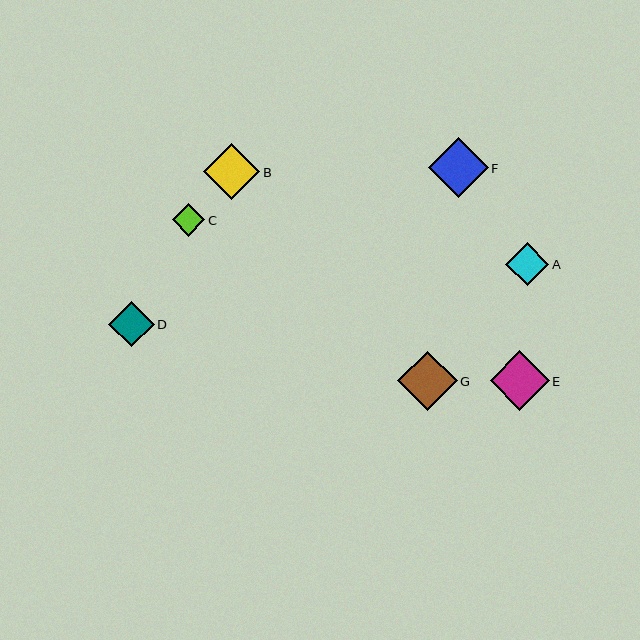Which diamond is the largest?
Diamond F is the largest with a size of approximately 60 pixels.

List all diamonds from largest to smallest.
From largest to smallest: F, G, E, B, D, A, C.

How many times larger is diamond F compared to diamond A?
Diamond F is approximately 1.4 times the size of diamond A.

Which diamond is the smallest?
Diamond C is the smallest with a size of approximately 33 pixels.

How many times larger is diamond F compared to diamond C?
Diamond F is approximately 1.8 times the size of diamond C.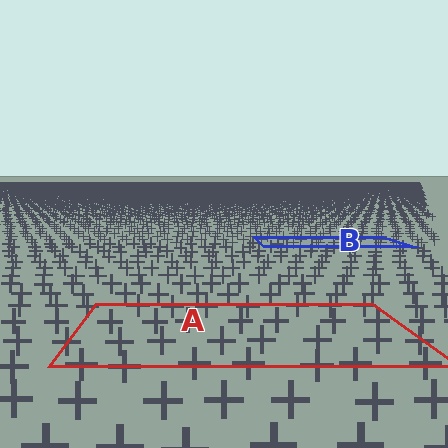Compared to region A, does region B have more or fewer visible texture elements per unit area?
Region B has more texture elements per unit area — they are packed more densely because it is farther away.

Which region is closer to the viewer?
Region A is closer. The texture elements there are larger and more spread out.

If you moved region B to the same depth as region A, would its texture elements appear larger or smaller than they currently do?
They would appear larger. At a closer depth, the same texture elements are projected at a bigger on-screen size.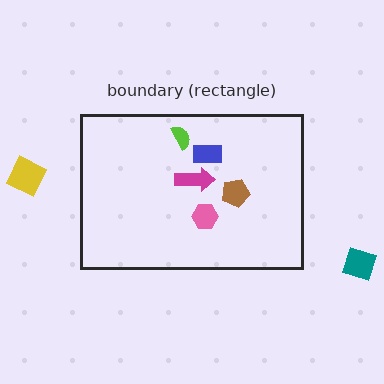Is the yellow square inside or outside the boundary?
Outside.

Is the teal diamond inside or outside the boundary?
Outside.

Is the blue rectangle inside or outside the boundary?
Inside.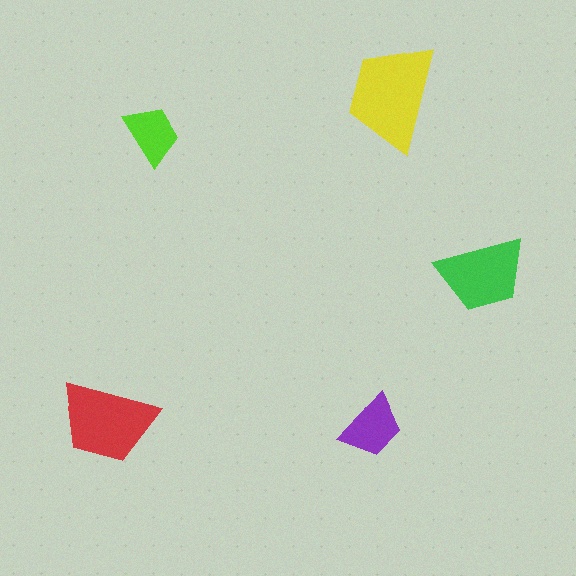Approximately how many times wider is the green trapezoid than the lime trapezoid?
About 1.5 times wider.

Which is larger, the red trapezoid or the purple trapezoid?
The red one.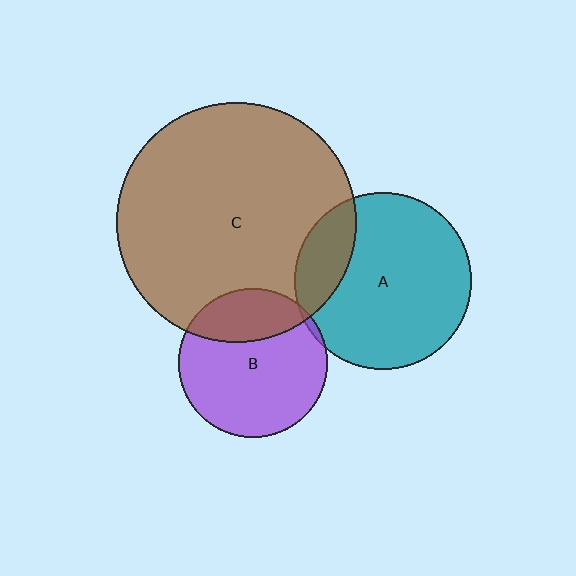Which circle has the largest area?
Circle C (brown).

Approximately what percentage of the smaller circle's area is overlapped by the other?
Approximately 20%.